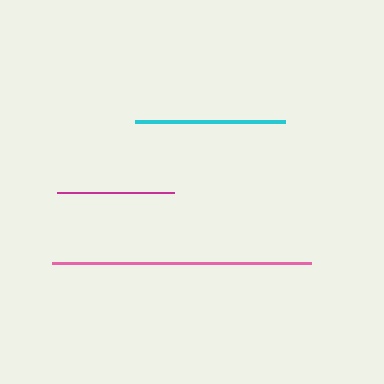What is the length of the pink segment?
The pink segment is approximately 259 pixels long.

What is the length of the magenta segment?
The magenta segment is approximately 117 pixels long.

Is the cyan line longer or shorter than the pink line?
The pink line is longer than the cyan line.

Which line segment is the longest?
The pink line is the longest at approximately 259 pixels.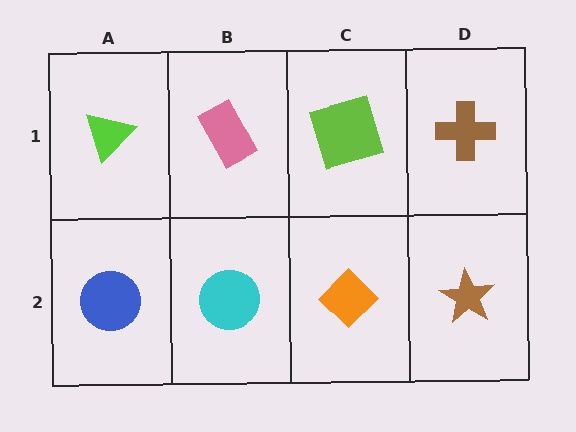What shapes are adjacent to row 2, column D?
A brown cross (row 1, column D), an orange diamond (row 2, column C).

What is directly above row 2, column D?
A brown cross.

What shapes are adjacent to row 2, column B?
A pink rectangle (row 1, column B), a blue circle (row 2, column A), an orange diamond (row 2, column C).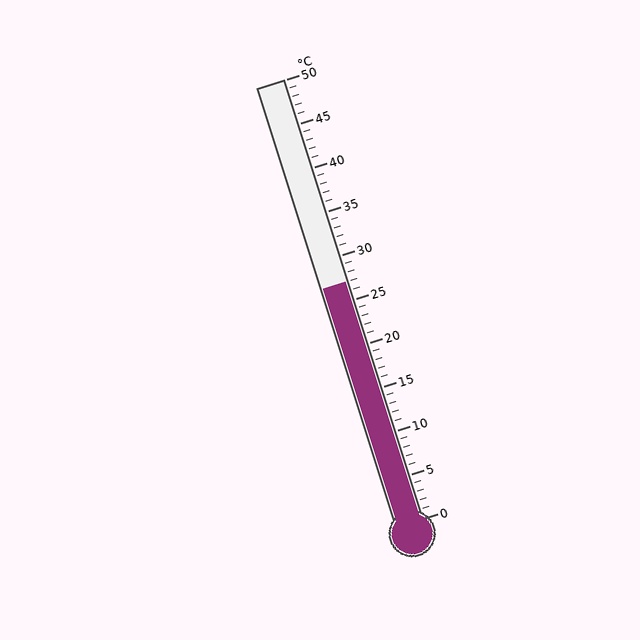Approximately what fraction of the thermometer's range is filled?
The thermometer is filled to approximately 55% of its range.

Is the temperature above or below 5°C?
The temperature is above 5°C.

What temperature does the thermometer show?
The thermometer shows approximately 27°C.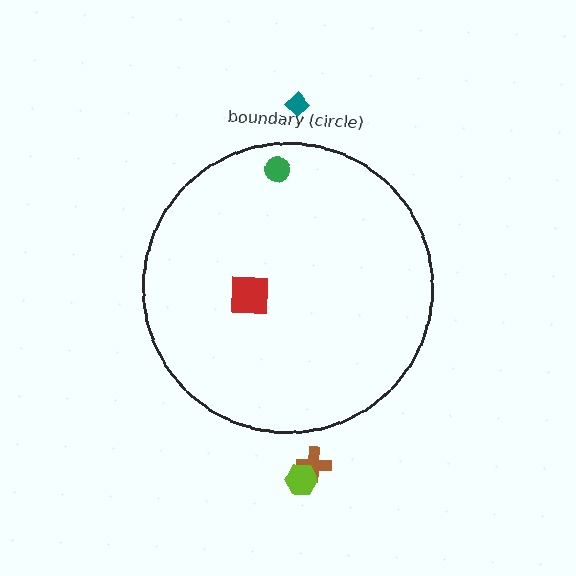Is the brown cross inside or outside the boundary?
Outside.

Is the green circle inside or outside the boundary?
Inside.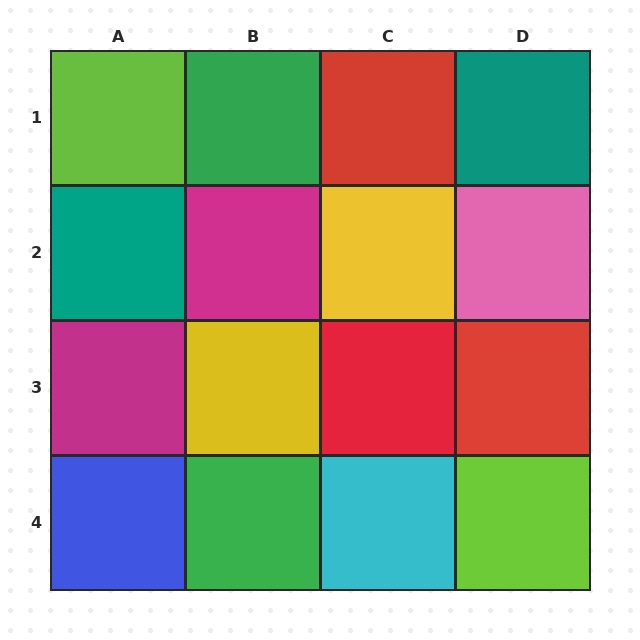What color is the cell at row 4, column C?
Cyan.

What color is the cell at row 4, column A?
Blue.